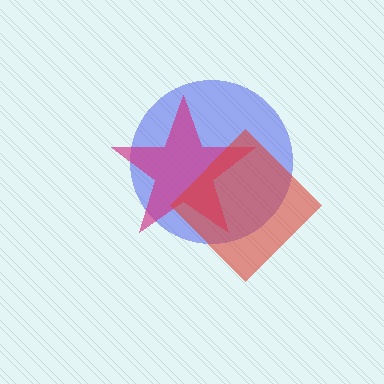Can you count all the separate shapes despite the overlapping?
Yes, there are 3 separate shapes.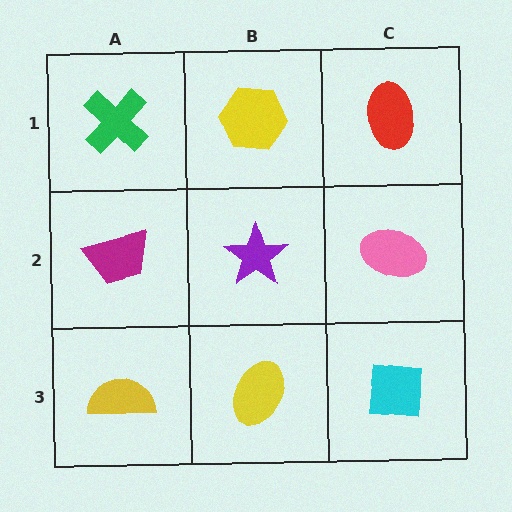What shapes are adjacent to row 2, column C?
A red ellipse (row 1, column C), a cyan square (row 3, column C), a purple star (row 2, column B).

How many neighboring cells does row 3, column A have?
2.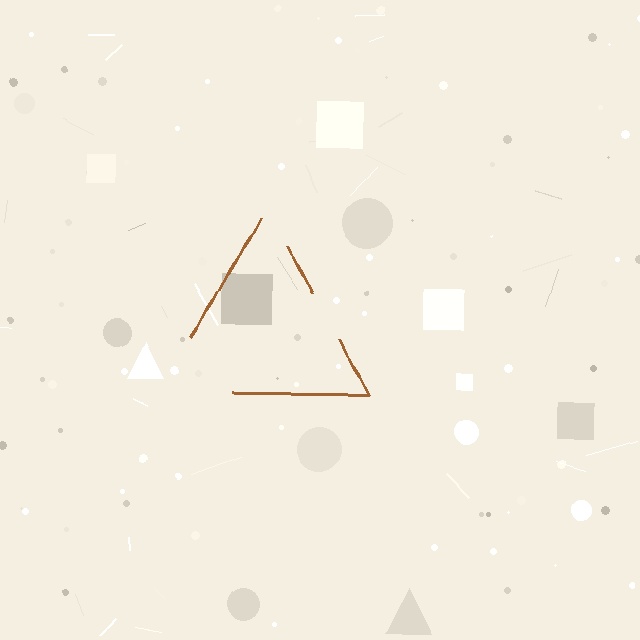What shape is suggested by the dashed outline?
The dashed outline suggests a triangle.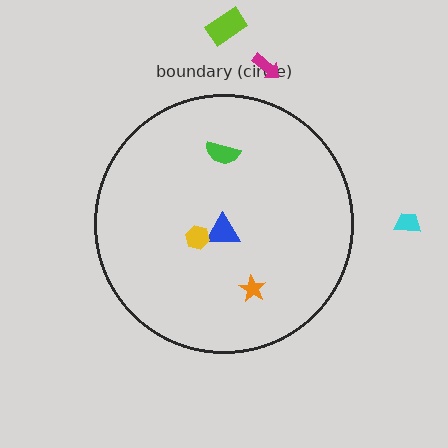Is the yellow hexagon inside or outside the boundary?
Inside.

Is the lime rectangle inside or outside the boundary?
Outside.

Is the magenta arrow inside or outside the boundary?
Outside.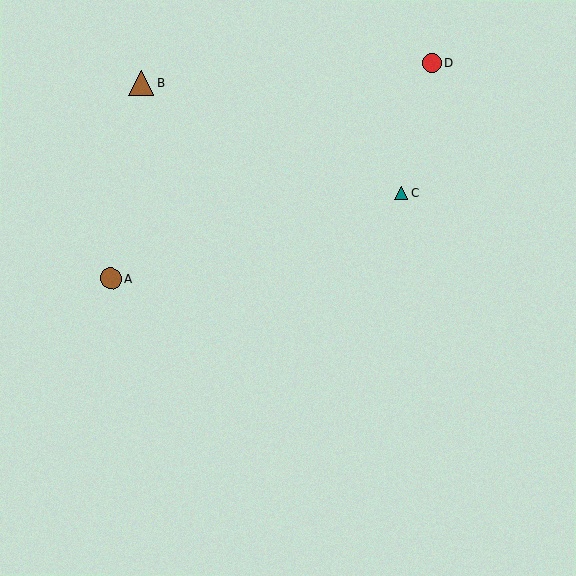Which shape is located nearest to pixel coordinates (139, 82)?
The brown triangle (labeled B) at (141, 82) is nearest to that location.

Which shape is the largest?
The brown triangle (labeled B) is the largest.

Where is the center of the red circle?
The center of the red circle is at (432, 63).